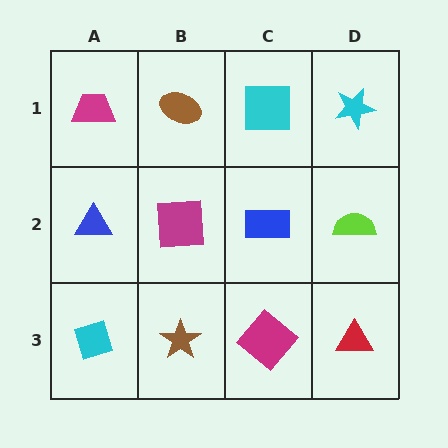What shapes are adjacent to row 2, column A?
A magenta trapezoid (row 1, column A), a cyan diamond (row 3, column A), a magenta square (row 2, column B).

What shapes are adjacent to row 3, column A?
A blue triangle (row 2, column A), a brown star (row 3, column B).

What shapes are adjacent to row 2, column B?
A brown ellipse (row 1, column B), a brown star (row 3, column B), a blue triangle (row 2, column A), a blue rectangle (row 2, column C).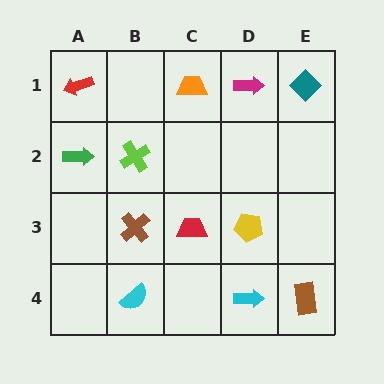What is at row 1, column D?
A magenta arrow.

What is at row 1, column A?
A red arrow.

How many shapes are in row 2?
2 shapes.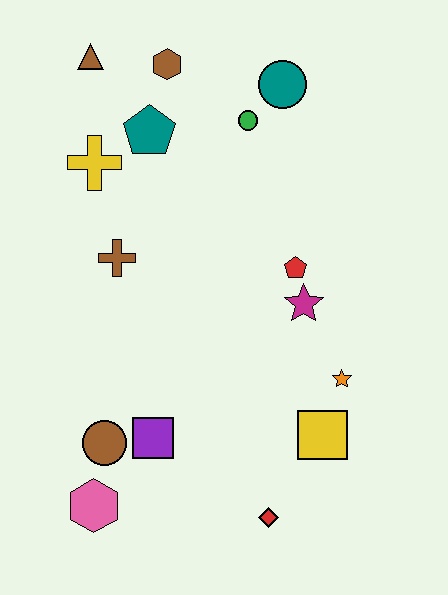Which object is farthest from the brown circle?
The teal circle is farthest from the brown circle.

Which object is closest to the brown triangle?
The brown hexagon is closest to the brown triangle.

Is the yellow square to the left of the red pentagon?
No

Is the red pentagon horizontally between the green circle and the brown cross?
No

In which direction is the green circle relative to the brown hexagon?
The green circle is to the right of the brown hexagon.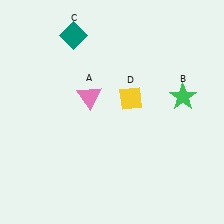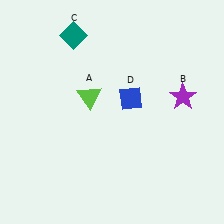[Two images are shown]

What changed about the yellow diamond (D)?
In Image 1, D is yellow. In Image 2, it changed to blue.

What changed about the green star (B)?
In Image 1, B is green. In Image 2, it changed to purple.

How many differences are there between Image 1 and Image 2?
There are 3 differences between the two images.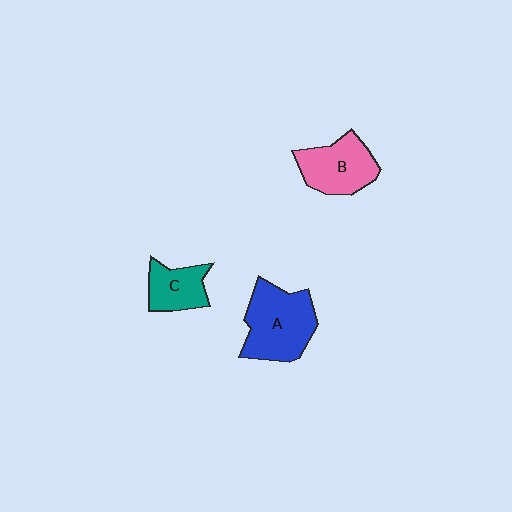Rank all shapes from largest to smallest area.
From largest to smallest: A (blue), B (pink), C (teal).